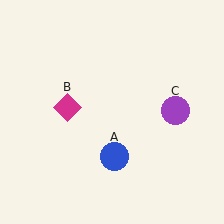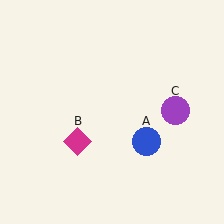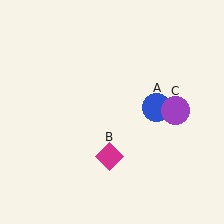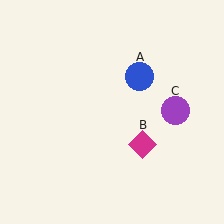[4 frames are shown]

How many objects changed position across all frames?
2 objects changed position: blue circle (object A), magenta diamond (object B).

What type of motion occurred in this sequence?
The blue circle (object A), magenta diamond (object B) rotated counterclockwise around the center of the scene.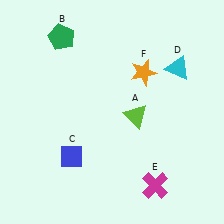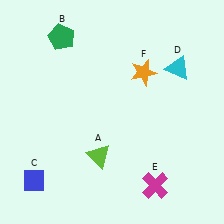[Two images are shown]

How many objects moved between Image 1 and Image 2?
2 objects moved between the two images.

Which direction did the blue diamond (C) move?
The blue diamond (C) moved left.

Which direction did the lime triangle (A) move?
The lime triangle (A) moved down.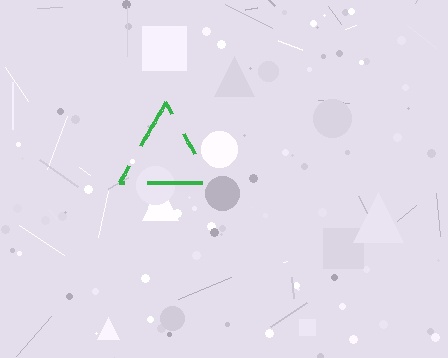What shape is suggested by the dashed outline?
The dashed outline suggests a triangle.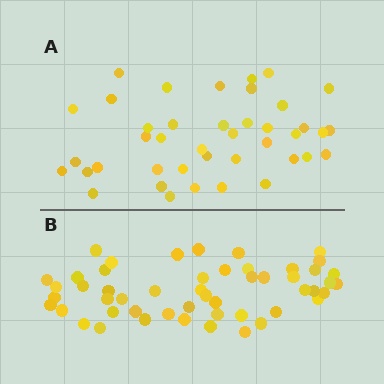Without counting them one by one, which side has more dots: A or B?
Region B (the bottom region) has more dots.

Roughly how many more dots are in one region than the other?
Region B has roughly 10 or so more dots than region A.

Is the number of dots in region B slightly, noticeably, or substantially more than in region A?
Region B has only slightly more — the two regions are fairly close. The ratio is roughly 1.2 to 1.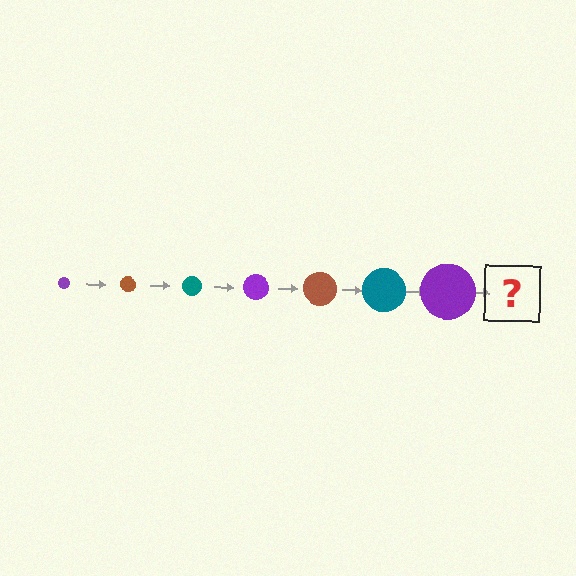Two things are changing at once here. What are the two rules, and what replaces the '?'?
The two rules are that the circle grows larger each step and the color cycles through purple, brown, and teal. The '?' should be a brown circle, larger than the previous one.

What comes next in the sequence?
The next element should be a brown circle, larger than the previous one.